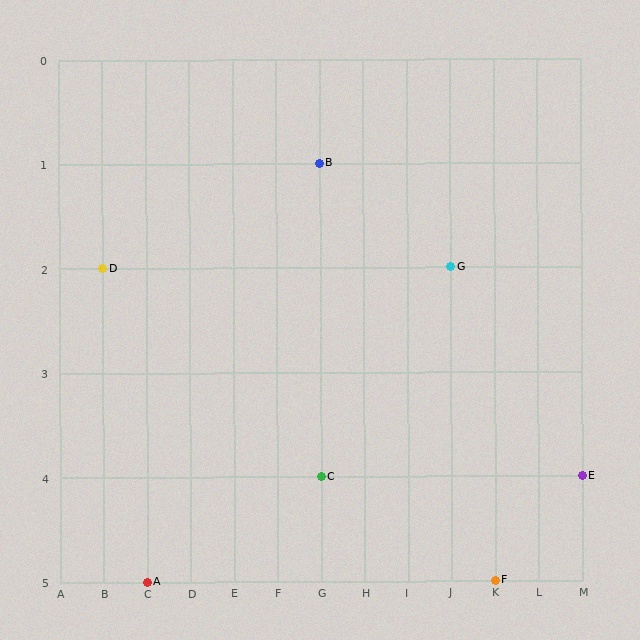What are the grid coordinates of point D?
Point D is at grid coordinates (B, 2).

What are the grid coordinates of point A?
Point A is at grid coordinates (C, 5).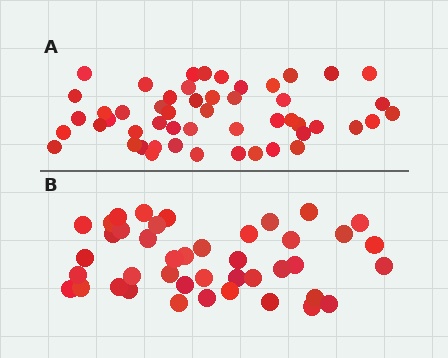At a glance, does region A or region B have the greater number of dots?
Region A (the top region) has more dots.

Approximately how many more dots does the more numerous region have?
Region A has roughly 8 or so more dots than region B.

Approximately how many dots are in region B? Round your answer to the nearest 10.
About 40 dots. (The exact count is 42, which rounds to 40.)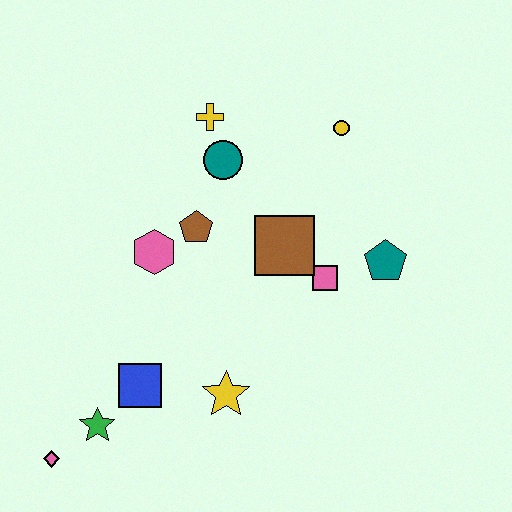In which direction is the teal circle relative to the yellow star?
The teal circle is above the yellow star.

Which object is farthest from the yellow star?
The yellow circle is farthest from the yellow star.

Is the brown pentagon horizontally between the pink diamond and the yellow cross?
Yes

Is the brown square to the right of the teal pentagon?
No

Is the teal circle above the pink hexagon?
Yes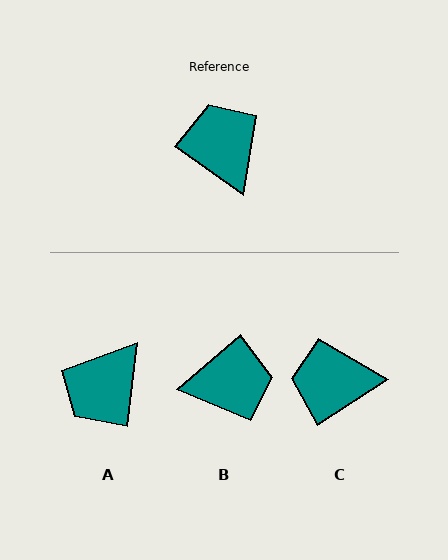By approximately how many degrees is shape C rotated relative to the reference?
Approximately 69 degrees counter-clockwise.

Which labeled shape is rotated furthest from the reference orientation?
A, about 119 degrees away.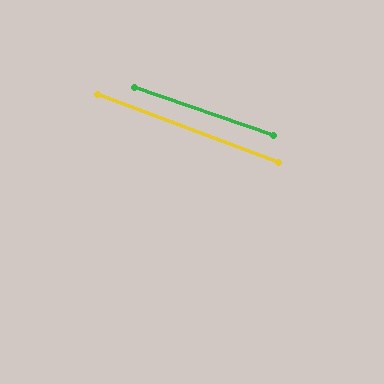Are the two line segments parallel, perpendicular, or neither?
Parallel — their directions differ by only 1.5°.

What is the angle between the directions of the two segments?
Approximately 1 degree.